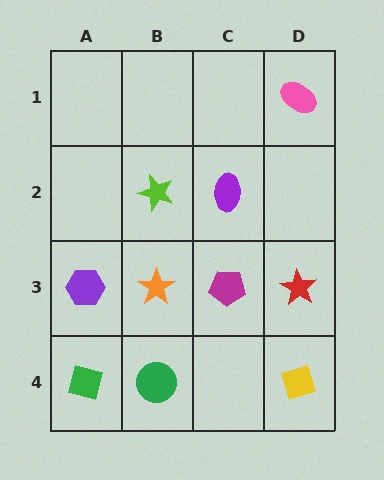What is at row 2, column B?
A lime star.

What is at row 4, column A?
A green square.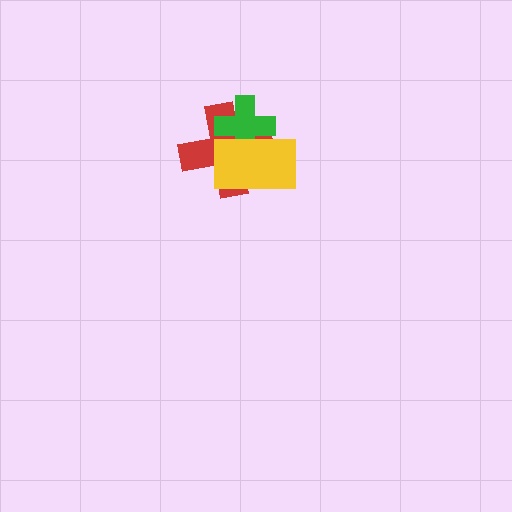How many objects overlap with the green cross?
2 objects overlap with the green cross.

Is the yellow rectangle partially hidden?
No, no other shape covers it.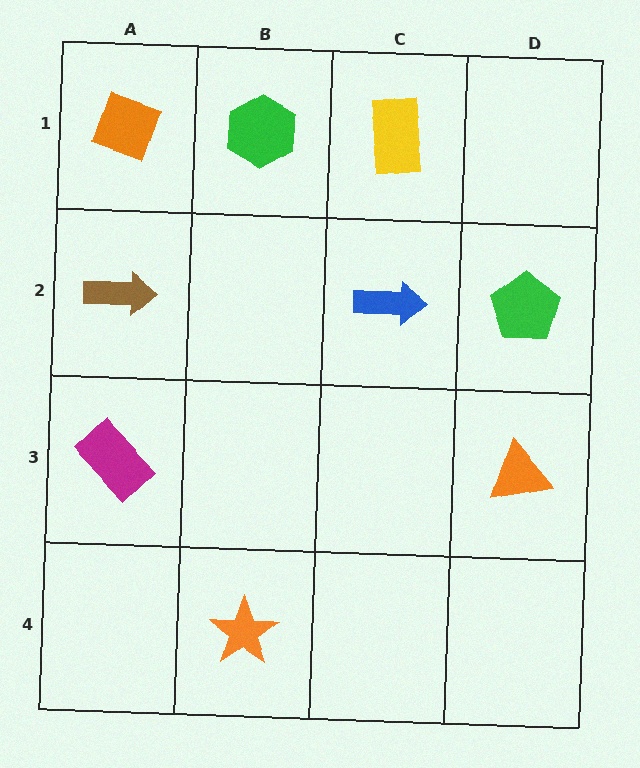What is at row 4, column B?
An orange star.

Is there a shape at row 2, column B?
No, that cell is empty.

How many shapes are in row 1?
3 shapes.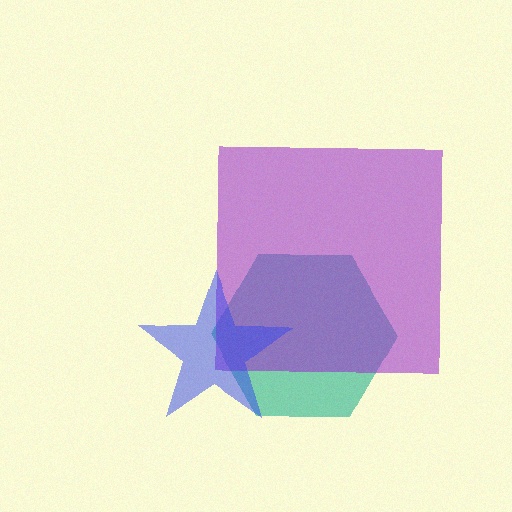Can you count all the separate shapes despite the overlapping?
Yes, there are 3 separate shapes.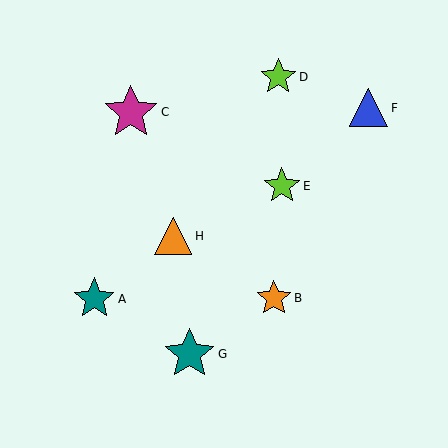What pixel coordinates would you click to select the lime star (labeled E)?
Click at (282, 186) to select the lime star E.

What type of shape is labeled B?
Shape B is an orange star.